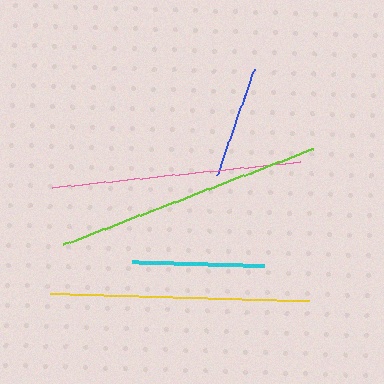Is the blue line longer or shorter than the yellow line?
The yellow line is longer than the blue line.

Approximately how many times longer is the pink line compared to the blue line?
The pink line is approximately 2.2 times the length of the blue line.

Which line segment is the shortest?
The blue line is the shortest at approximately 112 pixels.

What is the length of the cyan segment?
The cyan segment is approximately 132 pixels long.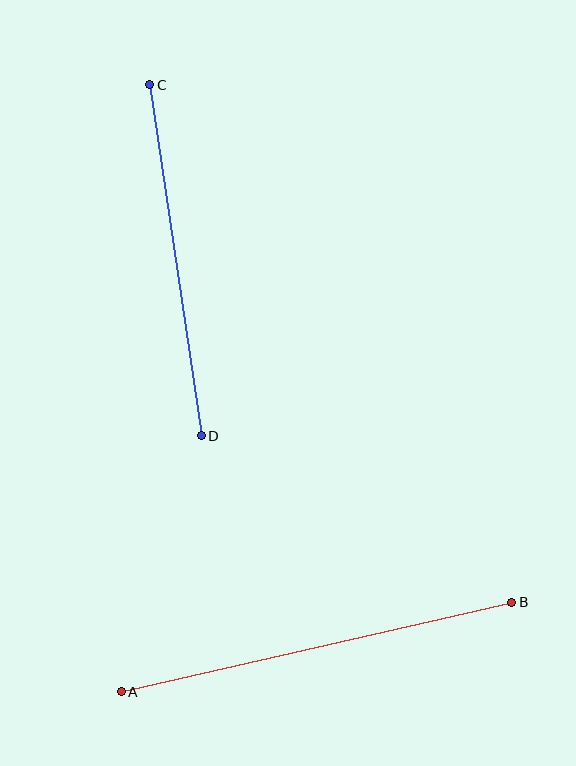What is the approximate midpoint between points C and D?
The midpoint is at approximately (175, 260) pixels.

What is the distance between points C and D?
The distance is approximately 354 pixels.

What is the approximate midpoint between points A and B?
The midpoint is at approximately (317, 647) pixels.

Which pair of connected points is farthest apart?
Points A and B are farthest apart.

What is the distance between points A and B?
The distance is approximately 400 pixels.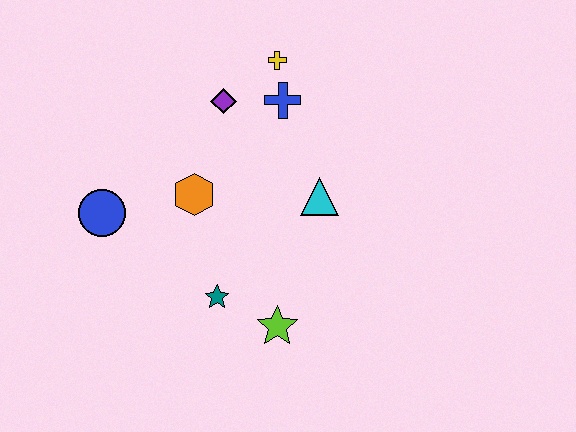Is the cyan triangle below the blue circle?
No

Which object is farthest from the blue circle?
The yellow cross is farthest from the blue circle.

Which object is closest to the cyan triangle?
The blue cross is closest to the cyan triangle.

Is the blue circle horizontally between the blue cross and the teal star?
No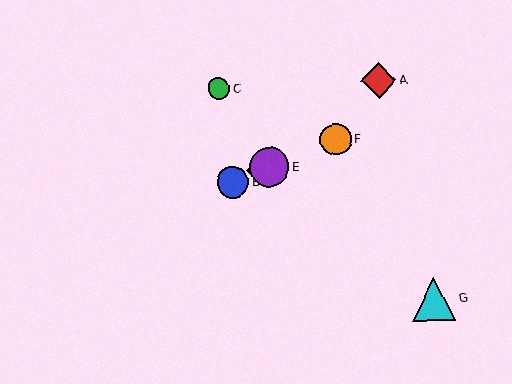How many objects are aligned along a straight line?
4 objects (B, D, E, F) are aligned along a straight line.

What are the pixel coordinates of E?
Object E is at (269, 167).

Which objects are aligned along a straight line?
Objects B, D, E, F are aligned along a straight line.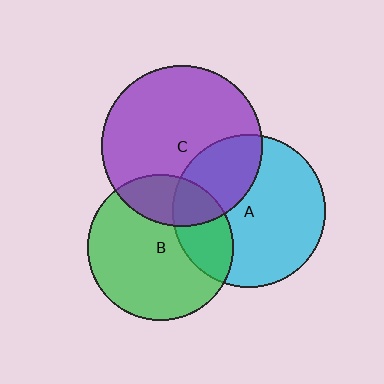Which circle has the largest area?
Circle C (purple).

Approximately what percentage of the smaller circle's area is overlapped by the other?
Approximately 25%.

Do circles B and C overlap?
Yes.